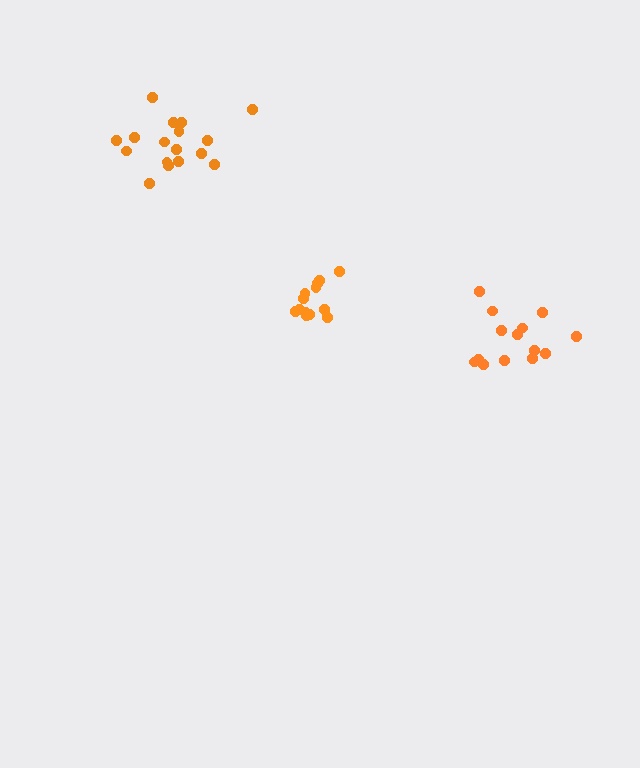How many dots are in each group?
Group 1: 14 dots, Group 2: 17 dots, Group 3: 13 dots (44 total).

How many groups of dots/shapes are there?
There are 3 groups.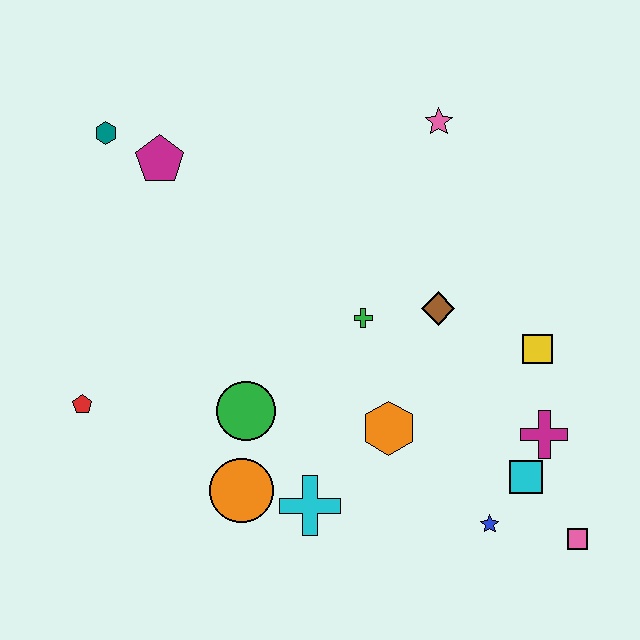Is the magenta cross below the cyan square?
No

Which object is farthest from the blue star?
The teal hexagon is farthest from the blue star.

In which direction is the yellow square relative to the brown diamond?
The yellow square is to the right of the brown diamond.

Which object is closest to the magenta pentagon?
The teal hexagon is closest to the magenta pentagon.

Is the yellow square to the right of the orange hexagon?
Yes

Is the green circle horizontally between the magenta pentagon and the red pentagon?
No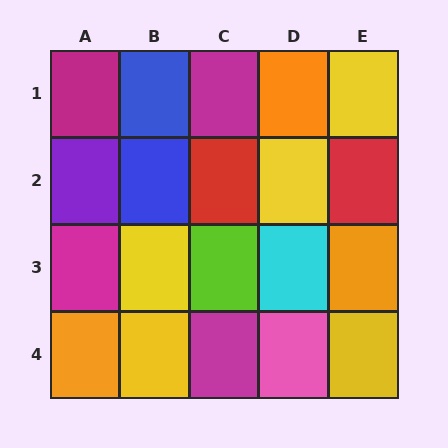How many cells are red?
2 cells are red.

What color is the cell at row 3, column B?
Yellow.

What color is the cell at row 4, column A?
Orange.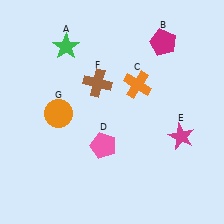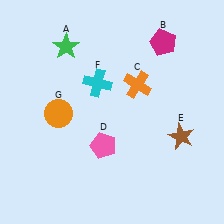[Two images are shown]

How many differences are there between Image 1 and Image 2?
There are 2 differences between the two images.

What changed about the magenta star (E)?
In Image 1, E is magenta. In Image 2, it changed to brown.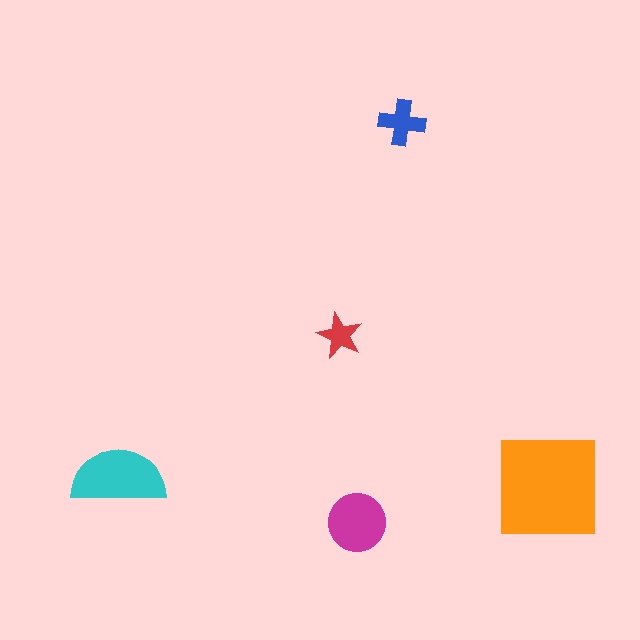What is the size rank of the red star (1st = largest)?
5th.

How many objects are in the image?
There are 5 objects in the image.